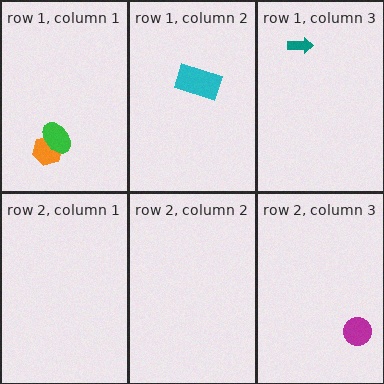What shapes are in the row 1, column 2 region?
The cyan rectangle.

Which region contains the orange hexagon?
The row 1, column 1 region.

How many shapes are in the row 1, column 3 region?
1.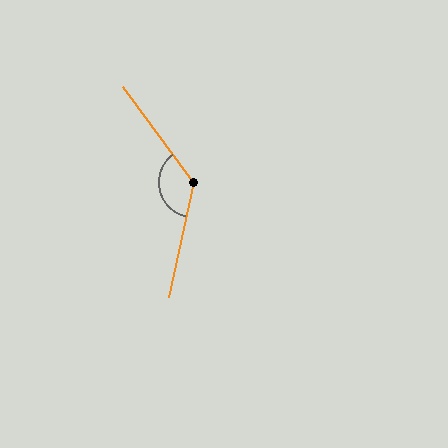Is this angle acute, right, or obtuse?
It is obtuse.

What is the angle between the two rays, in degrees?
Approximately 132 degrees.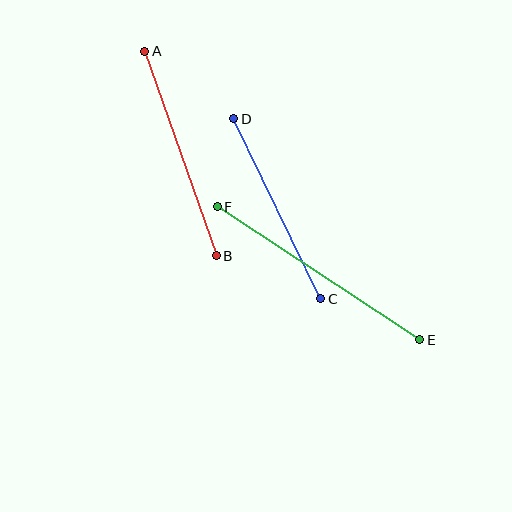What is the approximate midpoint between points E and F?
The midpoint is at approximately (319, 273) pixels.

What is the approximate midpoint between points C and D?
The midpoint is at approximately (277, 209) pixels.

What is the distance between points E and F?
The distance is approximately 242 pixels.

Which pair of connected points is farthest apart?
Points E and F are farthest apart.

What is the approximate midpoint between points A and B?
The midpoint is at approximately (180, 153) pixels.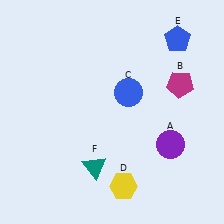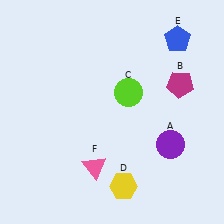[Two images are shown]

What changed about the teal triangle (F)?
In Image 1, F is teal. In Image 2, it changed to pink.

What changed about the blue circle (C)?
In Image 1, C is blue. In Image 2, it changed to lime.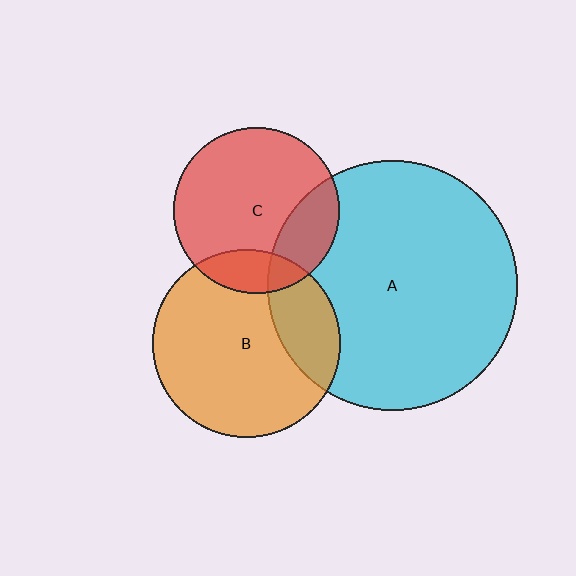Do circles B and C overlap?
Yes.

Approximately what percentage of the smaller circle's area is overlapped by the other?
Approximately 15%.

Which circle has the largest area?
Circle A (cyan).